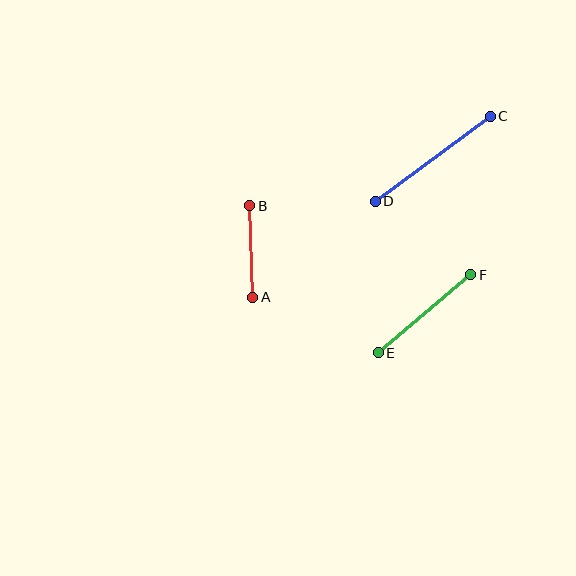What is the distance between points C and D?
The distance is approximately 143 pixels.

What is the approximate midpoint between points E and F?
The midpoint is at approximately (424, 314) pixels.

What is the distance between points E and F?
The distance is approximately 121 pixels.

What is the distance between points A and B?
The distance is approximately 91 pixels.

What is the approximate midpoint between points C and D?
The midpoint is at approximately (433, 159) pixels.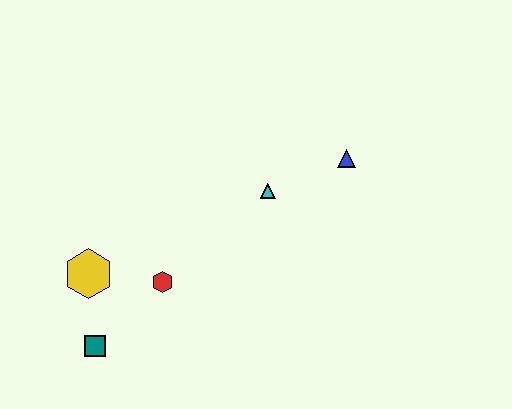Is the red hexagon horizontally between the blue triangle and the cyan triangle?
No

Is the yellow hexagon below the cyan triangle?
Yes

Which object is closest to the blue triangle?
The cyan triangle is closest to the blue triangle.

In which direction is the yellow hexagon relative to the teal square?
The yellow hexagon is above the teal square.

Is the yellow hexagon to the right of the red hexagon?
No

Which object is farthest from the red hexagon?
The blue triangle is farthest from the red hexagon.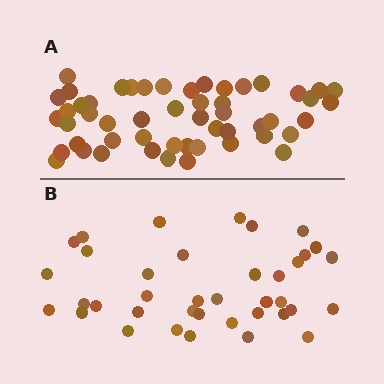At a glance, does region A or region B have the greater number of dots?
Region A (the top region) has more dots.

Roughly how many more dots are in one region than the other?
Region A has approximately 15 more dots than region B.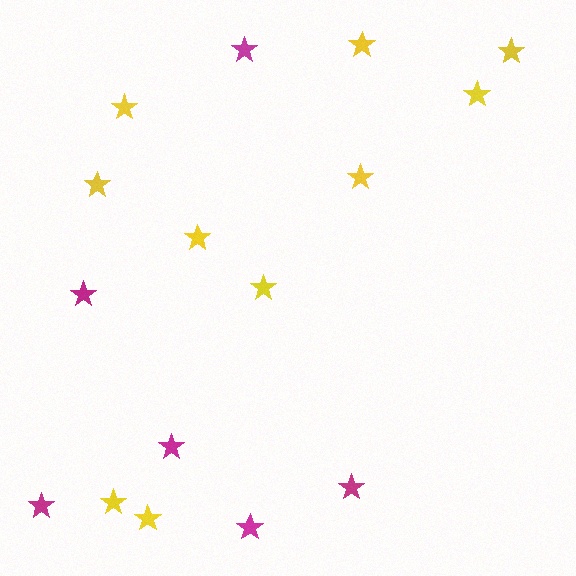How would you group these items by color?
There are 2 groups: one group of yellow stars (10) and one group of magenta stars (6).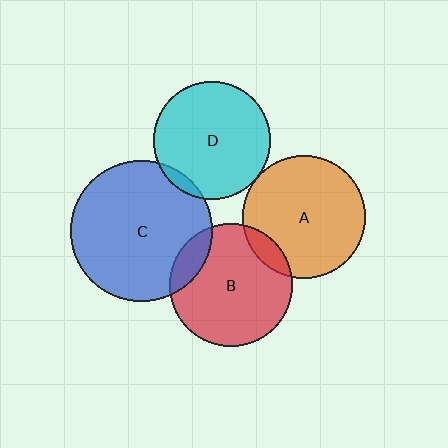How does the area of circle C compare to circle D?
Approximately 1.4 times.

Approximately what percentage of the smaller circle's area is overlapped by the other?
Approximately 5%.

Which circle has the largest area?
Circle C (blue).